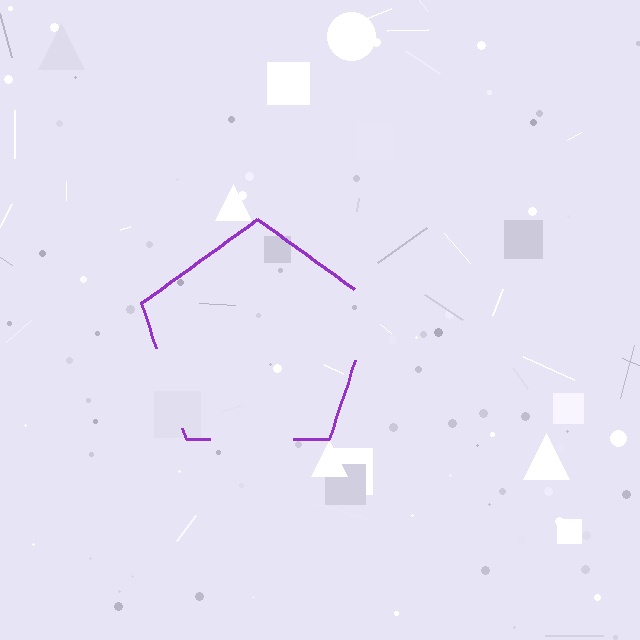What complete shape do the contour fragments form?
The contour fragments form a pentagon.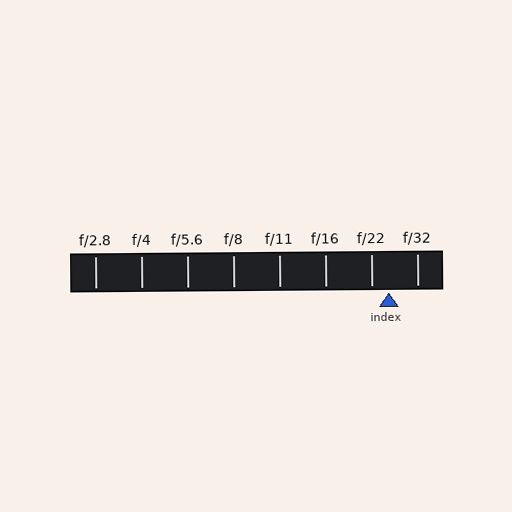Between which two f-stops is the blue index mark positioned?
The index mark is between f/22 and f/32.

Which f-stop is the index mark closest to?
The index mark is closest to f/22.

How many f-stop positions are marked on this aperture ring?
There are 8 f-stop positions marked.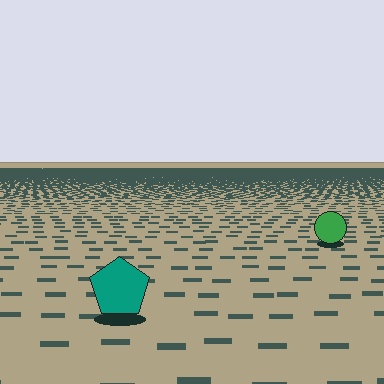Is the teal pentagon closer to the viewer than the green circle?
Yes. The teal pentagon is closer — you can tell from the texture gradient: the ground texture is coarser near it.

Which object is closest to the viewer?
The teal pentagon is closest. The texture marks near it are larger and more spread out.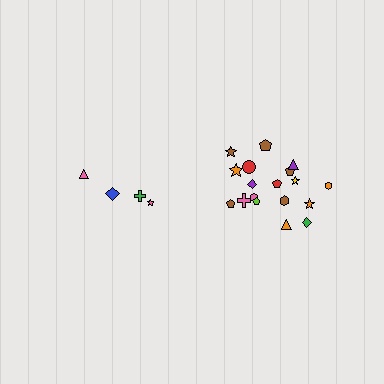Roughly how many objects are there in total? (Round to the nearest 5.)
Roughly 20 objects in total.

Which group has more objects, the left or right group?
The right group.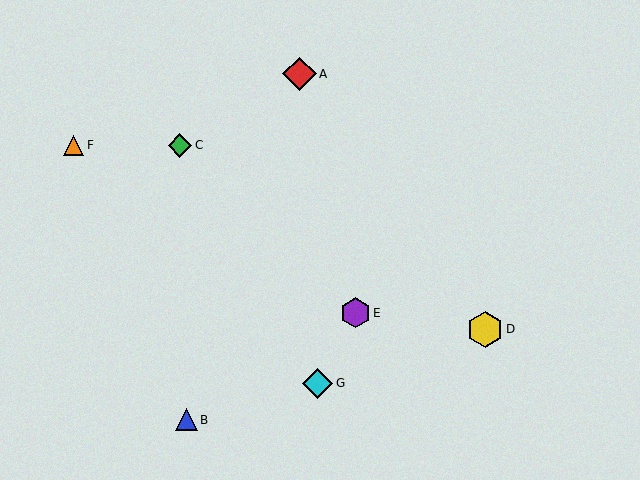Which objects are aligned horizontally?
Objects C, F are aligned horizontally.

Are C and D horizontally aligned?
No, C is at y≈145 and D is at y≈329.